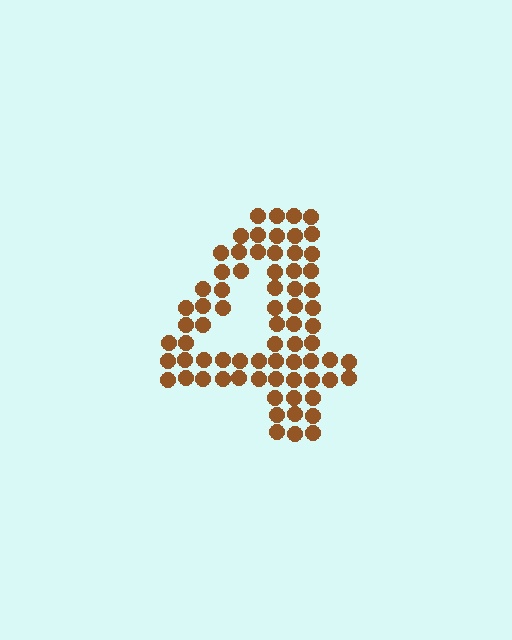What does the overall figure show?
The overall figure shows the digit 4.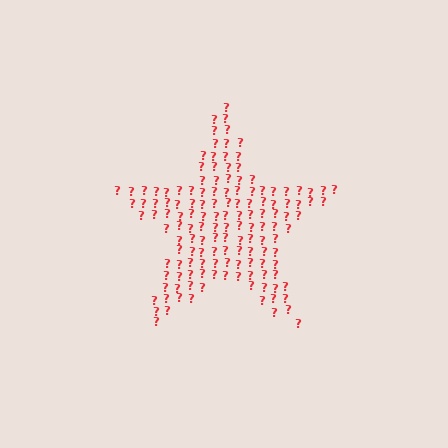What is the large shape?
The large shape is a star.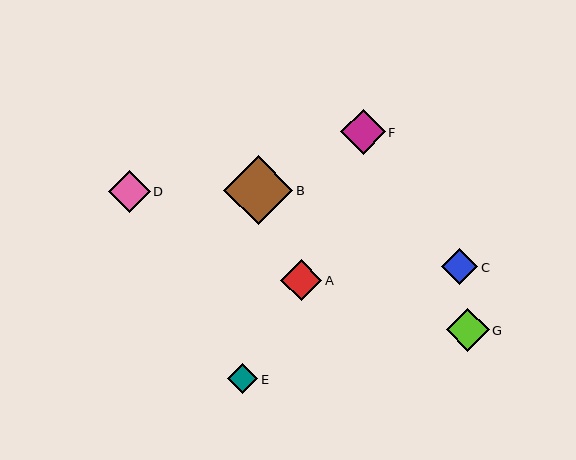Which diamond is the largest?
Diamond B is the largest with a size of approximately 69 pixels.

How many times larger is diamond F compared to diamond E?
Diamond F is approximately 1.5 times the size of diamond E.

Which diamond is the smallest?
Diamond E is the smallest with a size of approximately 30 pixels.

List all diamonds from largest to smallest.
From largest to smallest: B, F, G, D, A, C, E.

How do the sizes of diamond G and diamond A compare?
Diamond G and diamond A are approximately the same size.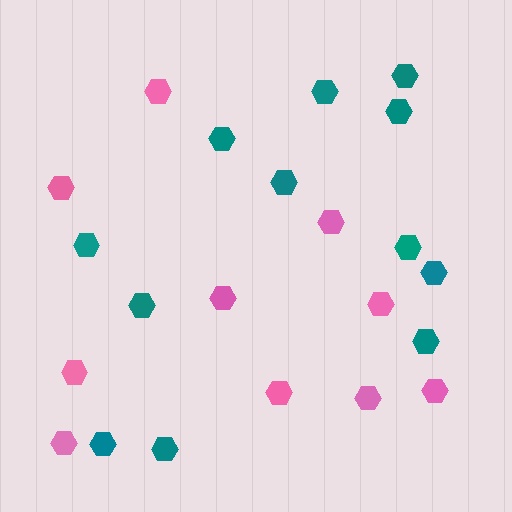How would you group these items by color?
There are 2 groups: one group of pink hexagons (10) and one group of teal hexagons (12).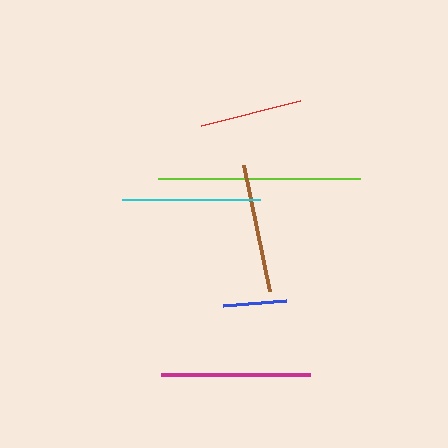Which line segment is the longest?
The lime line is the longest at approximately 202 pixels.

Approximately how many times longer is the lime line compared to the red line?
The lime line is approximately 2.0 times the length of the red line.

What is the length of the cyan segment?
The cyan segment is approximately 138 pixels long.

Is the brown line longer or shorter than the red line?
The brown line is longer than the red line.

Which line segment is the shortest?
The blue line is the shortest at approximately 63 pixels.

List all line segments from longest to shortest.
From longest to shortest: lime, magenta, cyan, brown, red, blue.